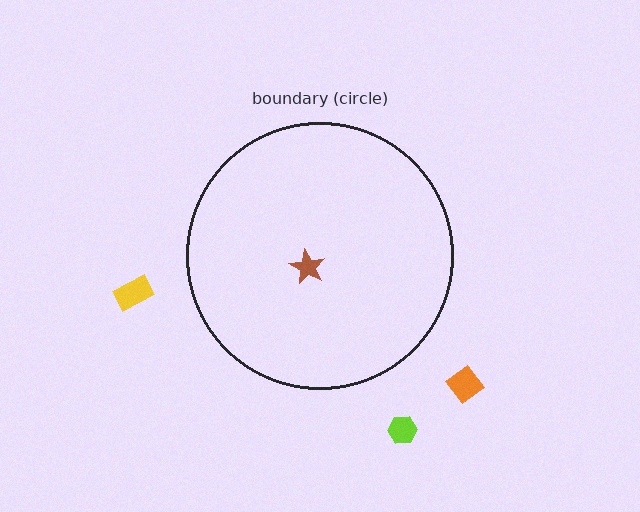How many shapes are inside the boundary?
1 inside, 3 outside.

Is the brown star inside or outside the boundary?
Inside.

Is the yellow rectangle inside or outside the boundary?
Outside.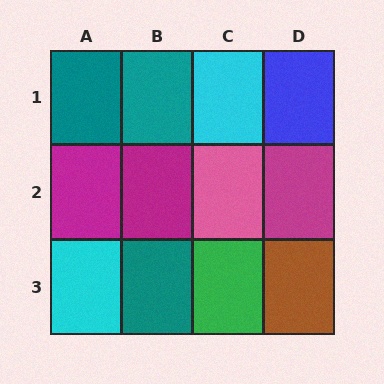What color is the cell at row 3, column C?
Green.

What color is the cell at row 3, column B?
Teal.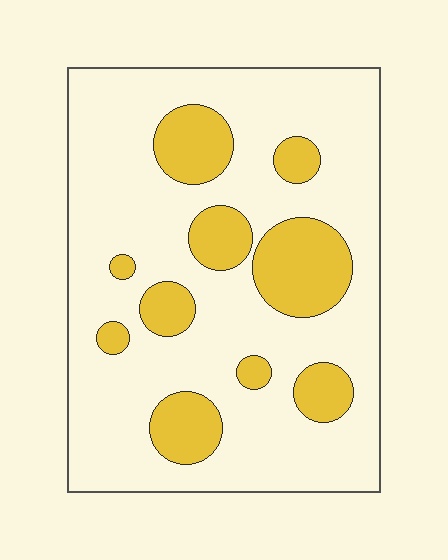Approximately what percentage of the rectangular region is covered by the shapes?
Approximately 25%.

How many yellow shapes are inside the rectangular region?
10.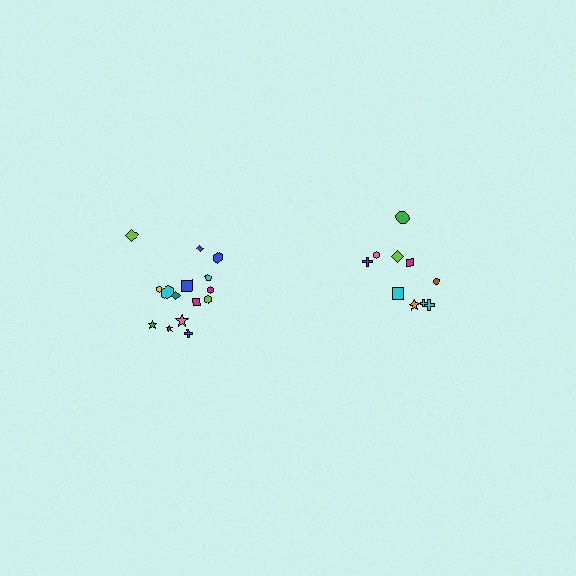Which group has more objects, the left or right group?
The left group.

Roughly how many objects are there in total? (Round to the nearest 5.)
Roughly 25 objects in total.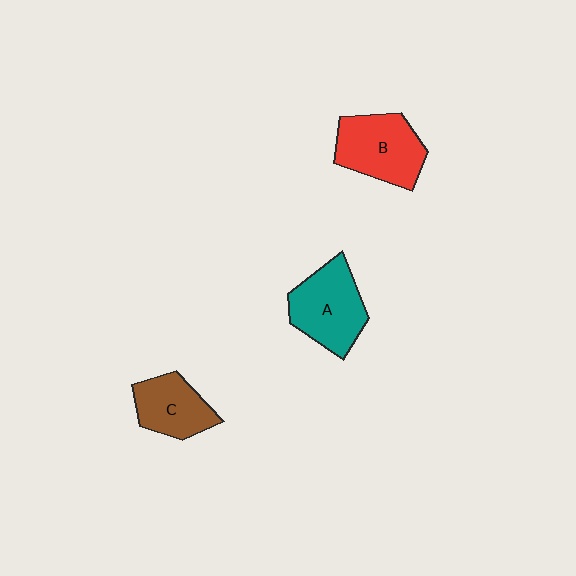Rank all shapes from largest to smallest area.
From largest to smallest: B (red), A (teal), C (brown).